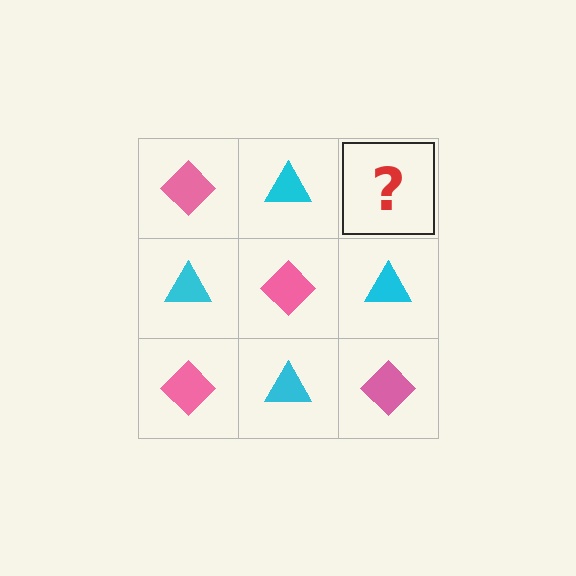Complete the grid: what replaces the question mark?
The question mark should be replaced with a pink diamond.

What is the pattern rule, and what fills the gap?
The rule is that it alternates pink diamond and cyan triangle in a checkerboard pattern. The gap should be filled with a pink diamond.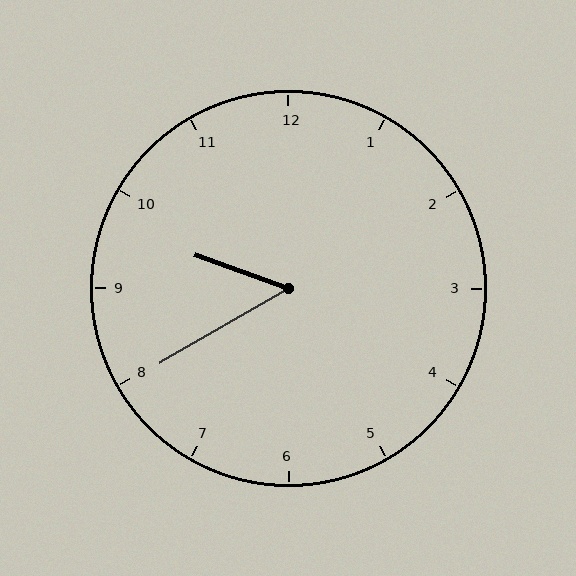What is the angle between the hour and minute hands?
Approximately 50 degrees.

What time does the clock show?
9:40.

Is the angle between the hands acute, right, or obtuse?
It is acute.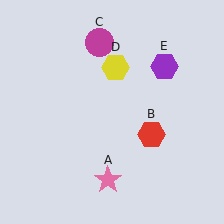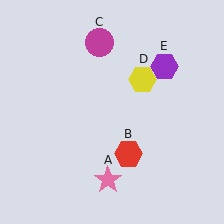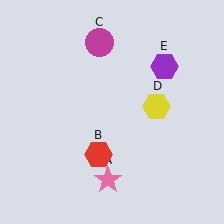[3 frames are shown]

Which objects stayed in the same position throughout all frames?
Pink star (object A) and magenta circle (object C) and purple hexagon (object E) remained stationary.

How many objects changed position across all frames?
2 objects changed position: red hexagon (object B), yellow hexagon (object D).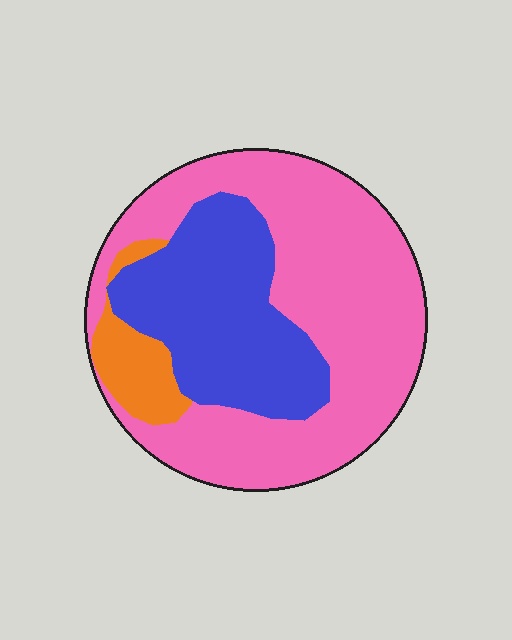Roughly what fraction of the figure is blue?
Blue takes up about one third (1/3) of the figure.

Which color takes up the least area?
Orange, at roughly 10%.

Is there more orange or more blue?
Blue.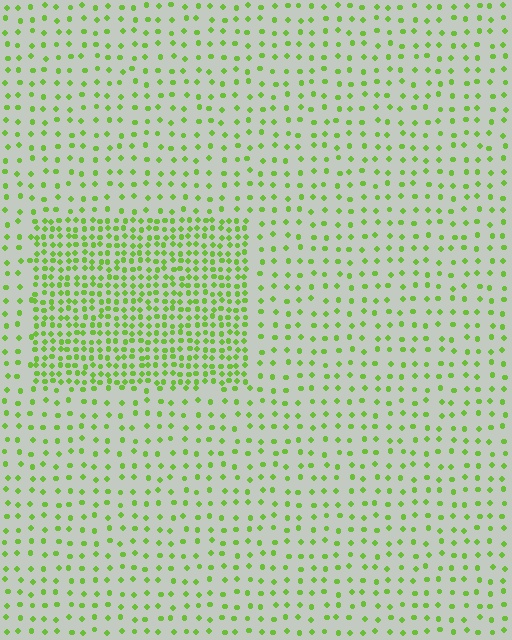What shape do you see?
I see a rectangle.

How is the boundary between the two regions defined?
The boundary is defined by a change in element density (approximately 2.5x ratio). All elements are the same color, size, and shape.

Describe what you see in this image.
The image contains small lime elements arranged at two different densities. A rectangle-shaped region is visible where the elements are more densely packed than the surrounding area.